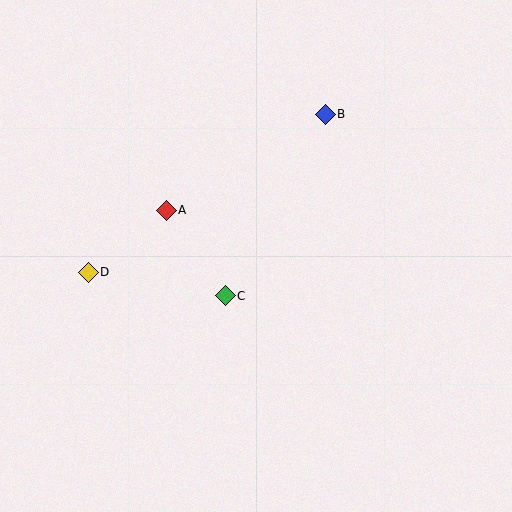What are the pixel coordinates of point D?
Point D is at (88, 272).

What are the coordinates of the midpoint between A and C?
The midpoint between A and C is at (196, 253).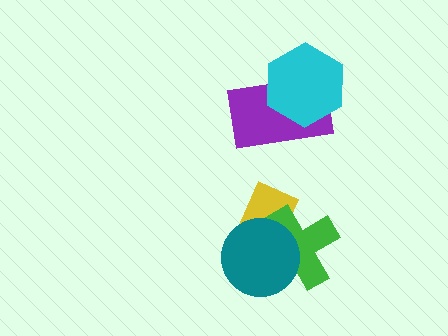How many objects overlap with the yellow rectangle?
2 objects overlap with the yellow rectangle.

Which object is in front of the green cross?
The teal circle is in front of the green cross.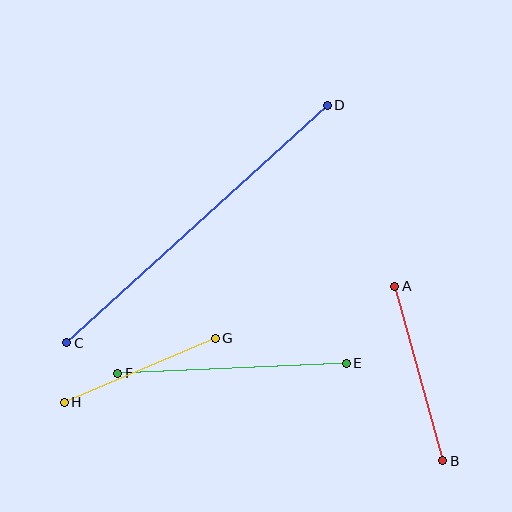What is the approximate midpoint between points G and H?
The midpoint is at approximately (140, 370) pixels.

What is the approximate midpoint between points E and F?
The midpoint is at approximately (232, 368) pixels.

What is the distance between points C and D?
The distance is approximately 352 pixels.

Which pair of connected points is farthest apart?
Points C and D are farthest apart.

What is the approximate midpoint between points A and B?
The midpoint is at approximately (419, 373) pixels.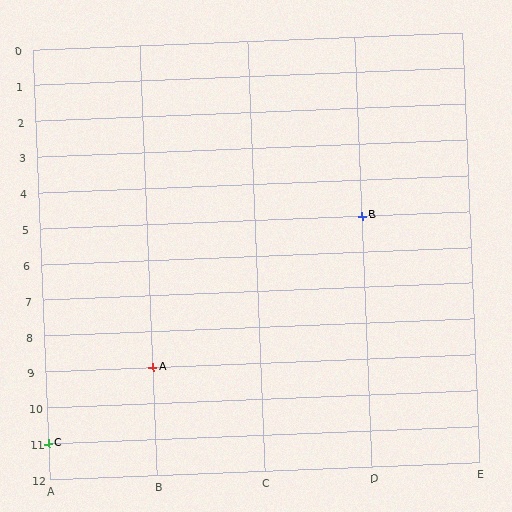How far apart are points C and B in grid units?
Points C and B are 3 columns and 6 rows apart (about 6.7 grid units diagonally).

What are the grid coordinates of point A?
Point A is at grid coordinates (B, 9).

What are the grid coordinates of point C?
Point C is at grid coordinates (A, 11).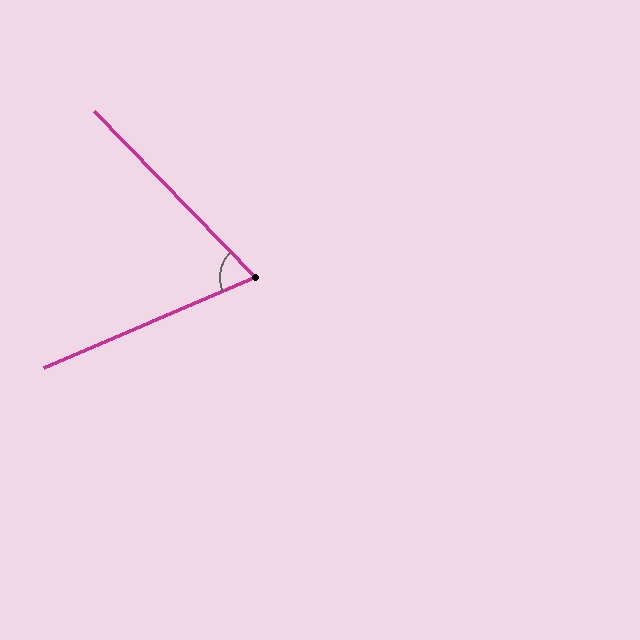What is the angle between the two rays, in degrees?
Approximately 69 degrees.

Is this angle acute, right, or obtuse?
It is acute.